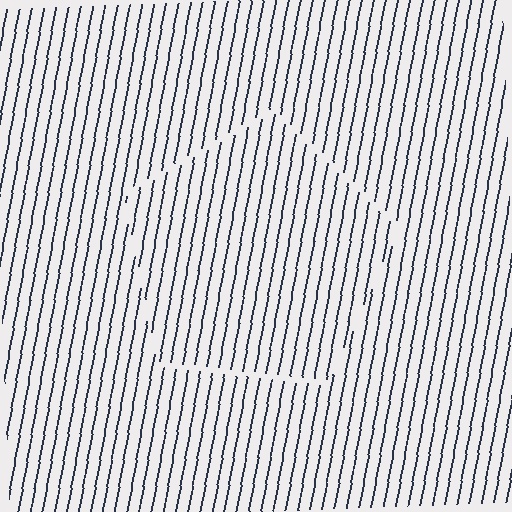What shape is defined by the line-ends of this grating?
An illusory pentagon. The interior of the shape contains the same grating, shifted by half a period — the contour is defined by the phase discontinuity where line-ends from the inner and outer gratings abut.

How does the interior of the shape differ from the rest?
The interior of the shape contains the same grating, shifted by half a period — the contour is defined by the phase discontinuity where line-ends from the inner and outer gratings abut.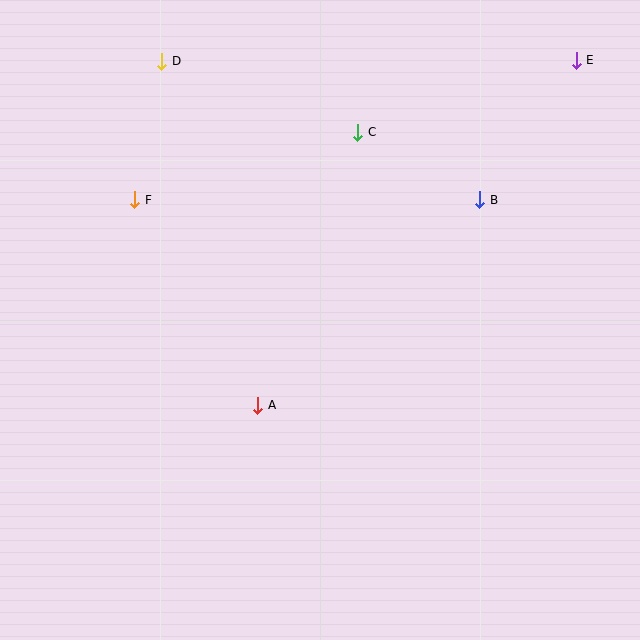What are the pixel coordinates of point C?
Point C is at (358, 132).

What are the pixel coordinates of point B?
Point B is at (480, 200).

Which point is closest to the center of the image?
Point A at (258, 405) is closest to the center.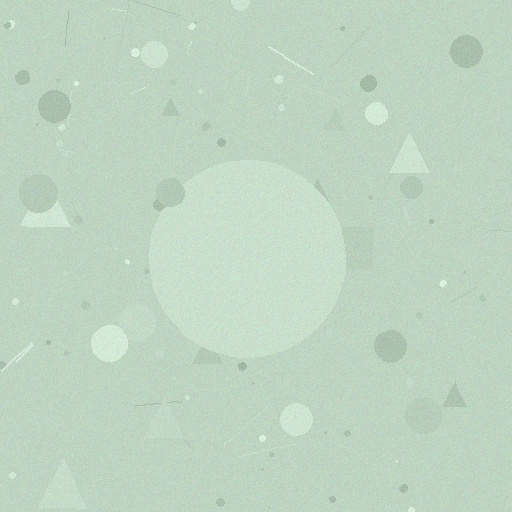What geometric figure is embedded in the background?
A circle is embedded in the background.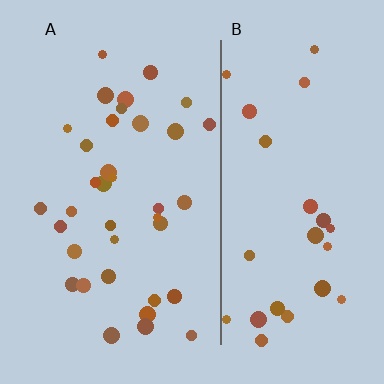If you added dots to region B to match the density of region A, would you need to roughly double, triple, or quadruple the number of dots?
Approximately double.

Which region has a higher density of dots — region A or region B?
A (the left).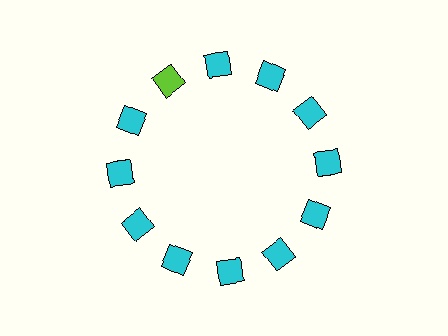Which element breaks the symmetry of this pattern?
The lime square at roughly the 11 o'clock position breaks the symmetry. All other shapes are cyan squares.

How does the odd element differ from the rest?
It has a different color: lime instead of cyan.